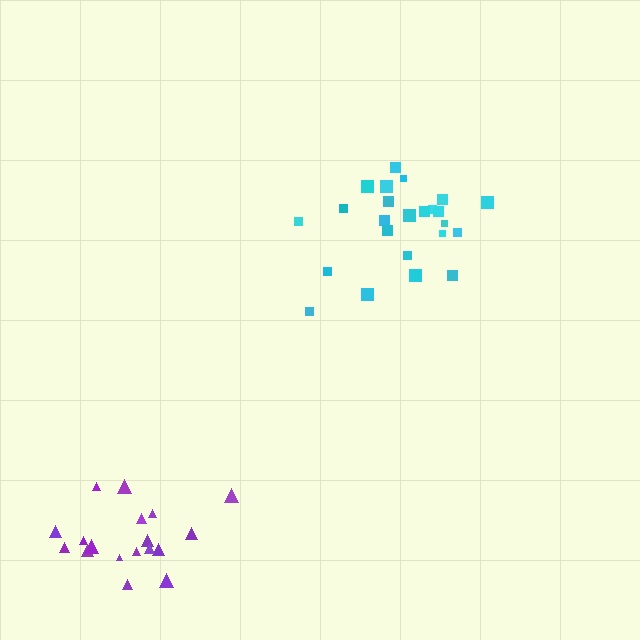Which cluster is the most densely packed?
Purple.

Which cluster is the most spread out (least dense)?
Cyan.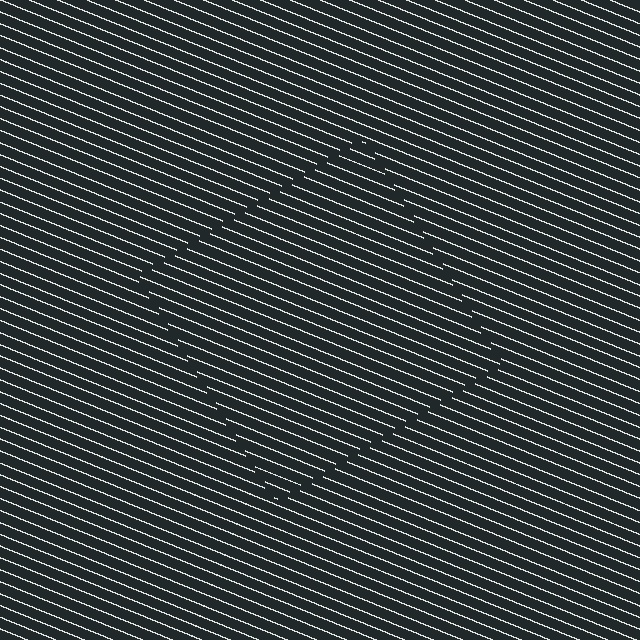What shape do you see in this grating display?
An illusory square. The interior of the shape contains the same grating, shifted by half a period — the contour is defined by the phase discontinuity where line-ends from the inner and outer gratings abut.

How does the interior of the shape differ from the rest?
The interior of the shape contains the same grating, shifted by half a period — the contour is defined by the phase discontinuity where line-ends from the inner and outer gratings abut.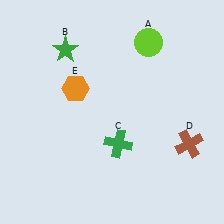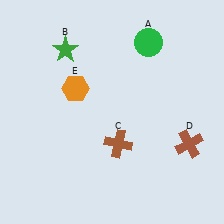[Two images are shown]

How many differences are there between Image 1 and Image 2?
There are 2 differences between the two images.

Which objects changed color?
A changed from lime to green. C changed from green to brown.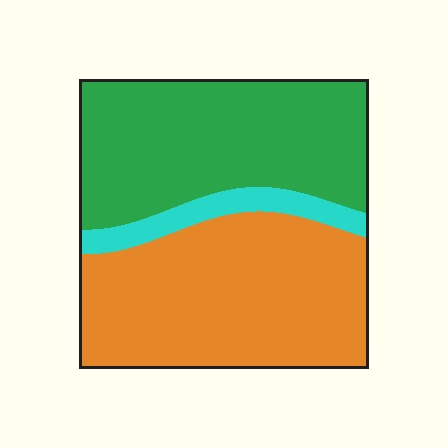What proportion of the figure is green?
Green covers about 45% of the figure.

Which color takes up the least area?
Cyan, at roughly 10%.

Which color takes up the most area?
Orange, at roughly 50%.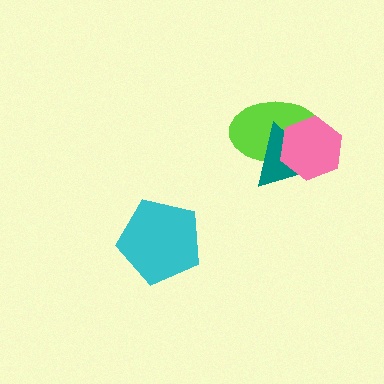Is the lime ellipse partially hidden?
Yes, it is partially covered by another shape.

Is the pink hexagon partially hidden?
No, no other shape covers it.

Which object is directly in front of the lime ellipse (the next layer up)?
The teal triangle is directly in front of the lime ellipse.